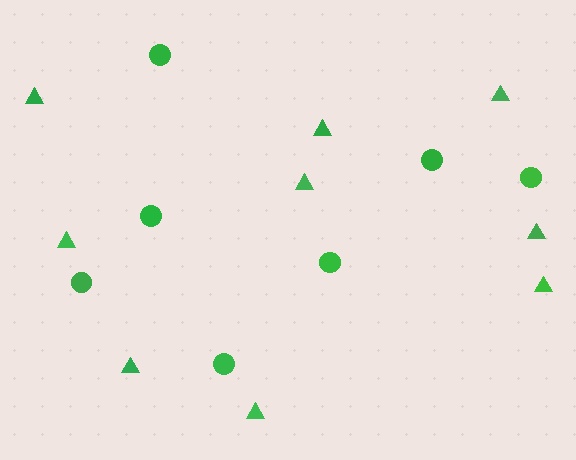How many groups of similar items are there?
There are 2 groups: one group of circles (7) and one group of triangles (9).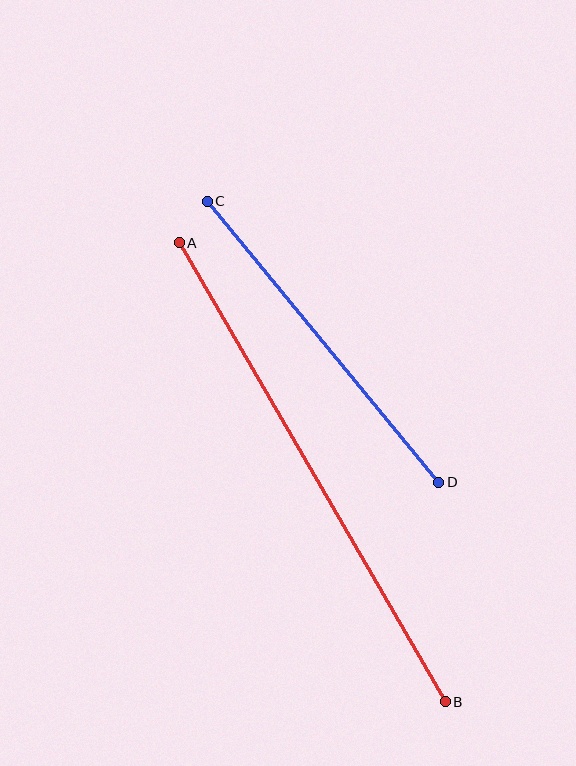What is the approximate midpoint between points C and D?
The midpoint is at approximately (323, 342) pixels.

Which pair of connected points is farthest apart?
Points A and B are farthest apart.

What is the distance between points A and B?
The distance is approximately 530 pixels.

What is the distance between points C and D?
The distance is approximately 364 pixels.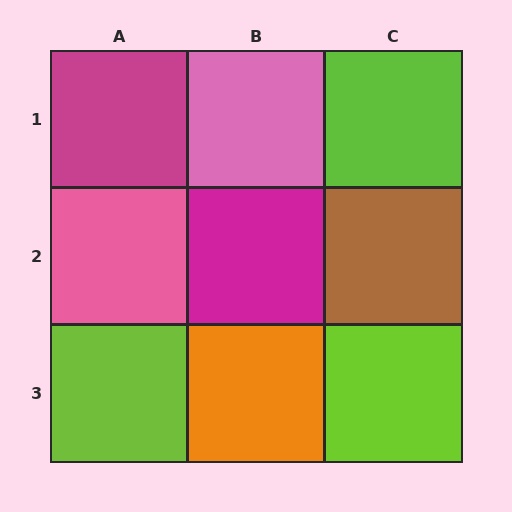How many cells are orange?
1 cell is orange.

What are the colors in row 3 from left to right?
Lime, orange, lime.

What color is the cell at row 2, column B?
Magenta.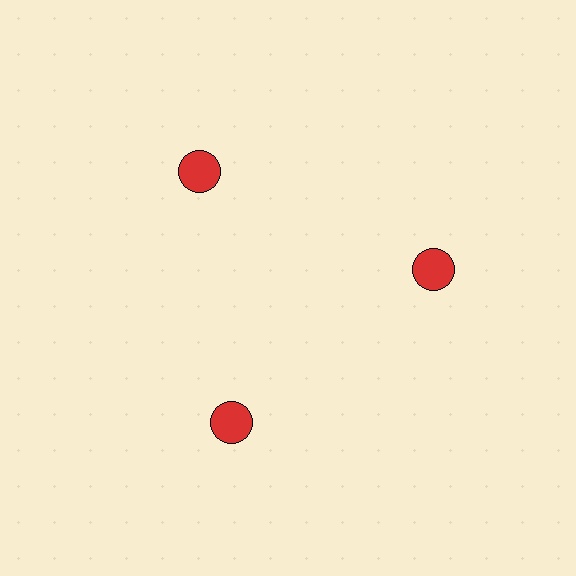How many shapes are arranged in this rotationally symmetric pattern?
There are 3 shapes, arranged in 3 groups of 1.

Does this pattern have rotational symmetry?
Yes, this pattern has 3-fold rotational symmetry. It looks the same after rotating 120 degrees around the center.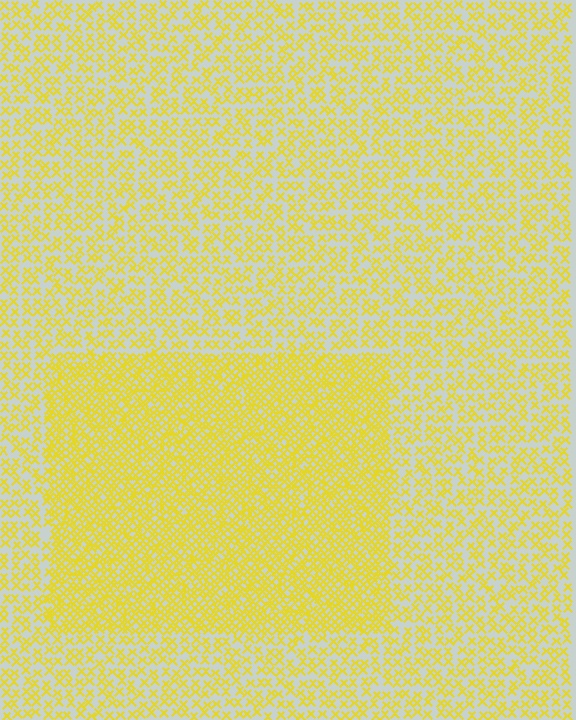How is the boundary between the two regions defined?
The boundary is defined by a change in element density (approximately 2.1x ratio). All elements are the same color, size, and shape.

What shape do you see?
I see a rectangle.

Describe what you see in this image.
The image contains small yellow elements arranged at two different densities. A rectangle-shaped region is visible where the elements are more densely packed than the surrounding area.